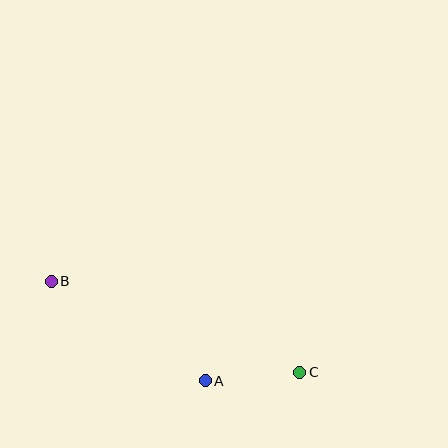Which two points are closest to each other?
Points A and C are closest to each other.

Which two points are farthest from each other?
Points B and C are farthest from each other.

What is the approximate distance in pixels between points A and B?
The distance between A and B is approximately 184 pixels.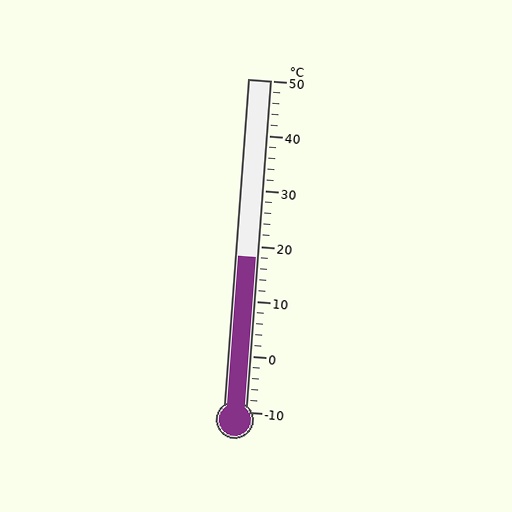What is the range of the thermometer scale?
The thermometer scale ranges from -10°C to 50°C.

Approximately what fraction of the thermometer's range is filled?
The thermometer is filled to approximately 45% of its range.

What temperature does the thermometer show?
The thermometer shows approximately 18°C.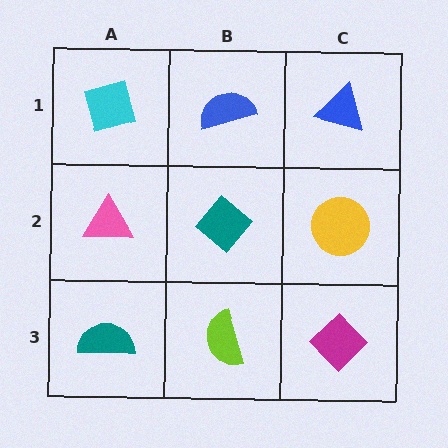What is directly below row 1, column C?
A yellow circle.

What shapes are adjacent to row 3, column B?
A teal diamond (row 2, column B), a teal semicircle (row 3, column A), a magenta diamond (row 3, column C).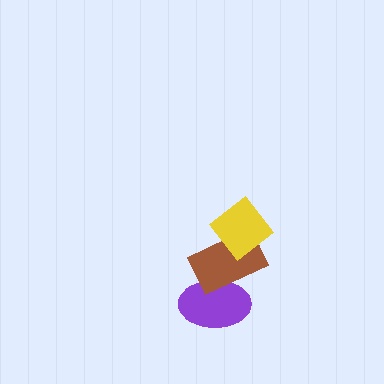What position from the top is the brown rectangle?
The brown rectangle is 2nd from the top.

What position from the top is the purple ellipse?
The purple ellipse is 3rd from the top.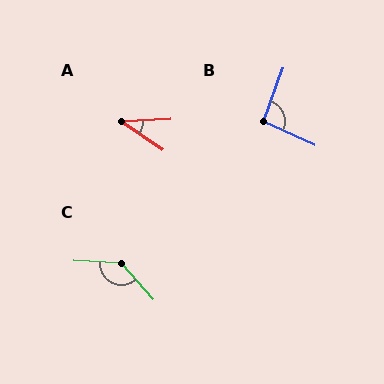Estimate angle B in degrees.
Approximately 94 degrees.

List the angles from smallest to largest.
A (37°), B (94°), C (135°).